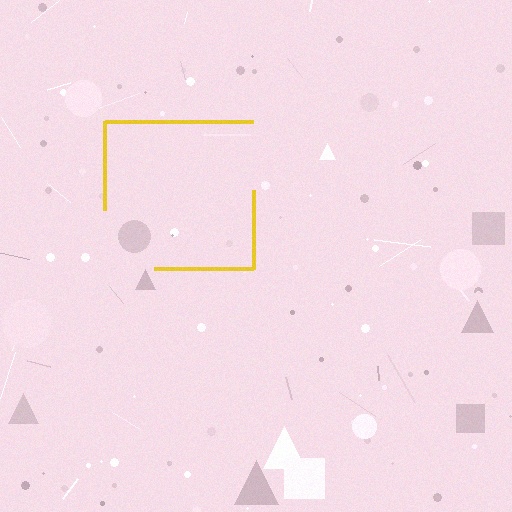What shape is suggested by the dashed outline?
The dashed outline suggests a square.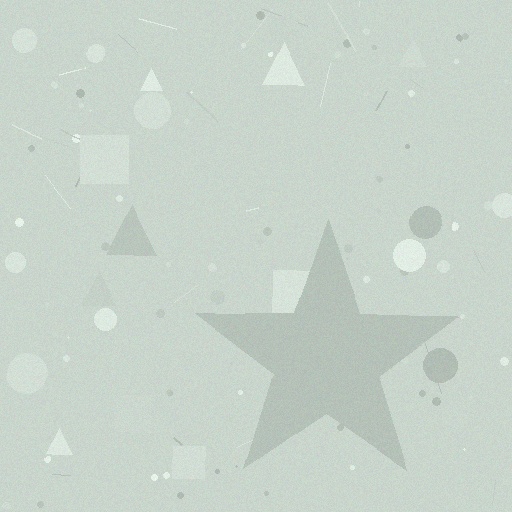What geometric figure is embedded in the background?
A star is embedded in the background.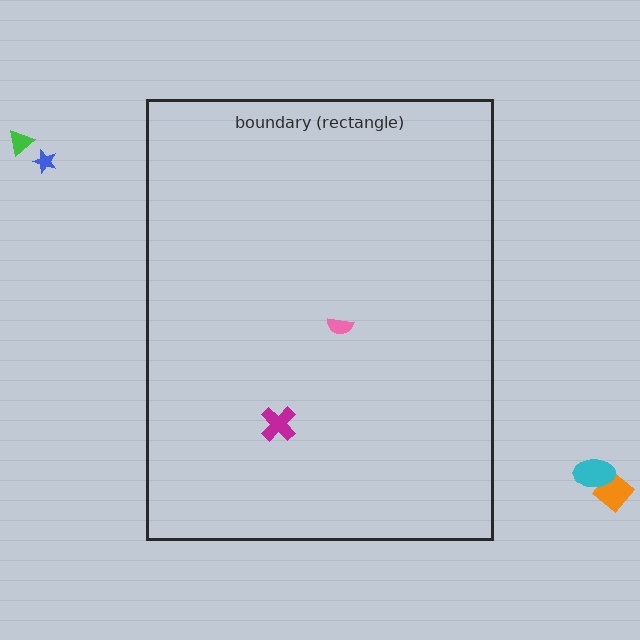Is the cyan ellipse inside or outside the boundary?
Outside.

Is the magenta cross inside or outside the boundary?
Inside.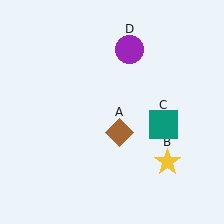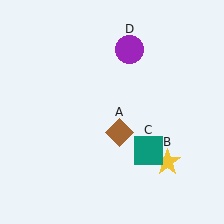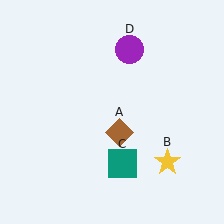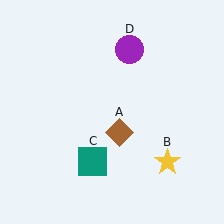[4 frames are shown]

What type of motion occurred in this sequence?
The teal square (object C) rotated clockwise around the center of the scene.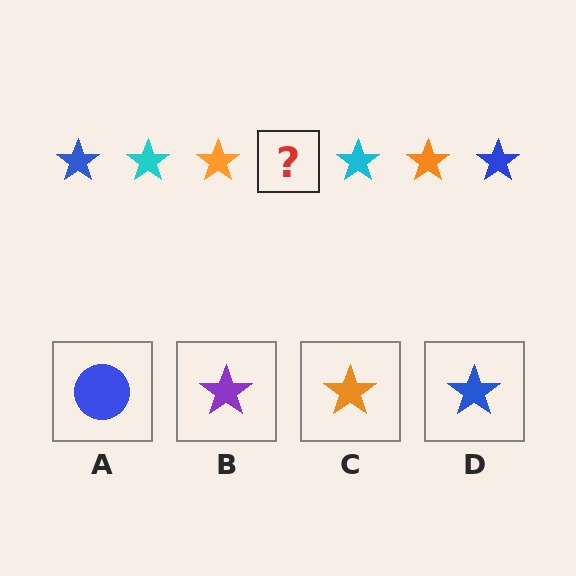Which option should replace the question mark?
Option D.